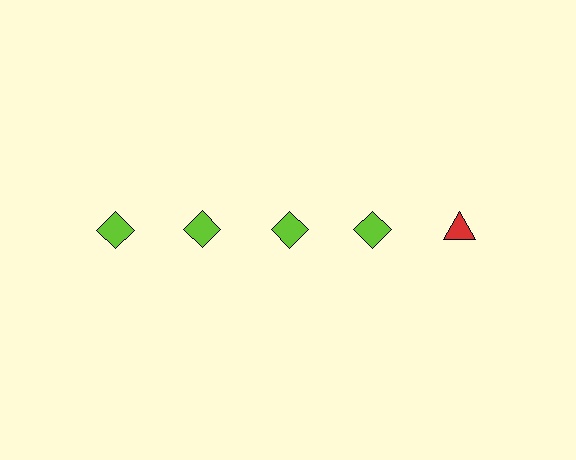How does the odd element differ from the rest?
It differs in both color (red instead of lime) and shape (triangle instead of diamond).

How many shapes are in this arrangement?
There are 5 shapes arranged in a grid pattern.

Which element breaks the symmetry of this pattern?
The red triangle in the top row, rightmost column breaks the symmetry. All other shapes are lime diamonds.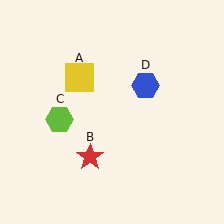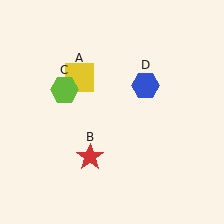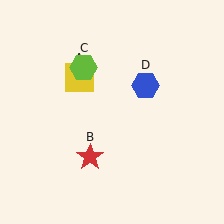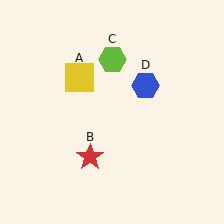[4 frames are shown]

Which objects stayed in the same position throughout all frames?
Yellow square (object A) and red star (object B) and blue hexagon (object D) remained stationary.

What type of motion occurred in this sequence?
The lime hexagon (object C) rotated clockwise around the center of the scene.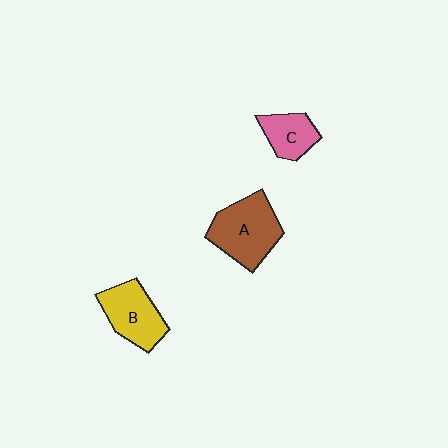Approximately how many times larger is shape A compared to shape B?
Approximately 1.2 times.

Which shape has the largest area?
Shape A (brown).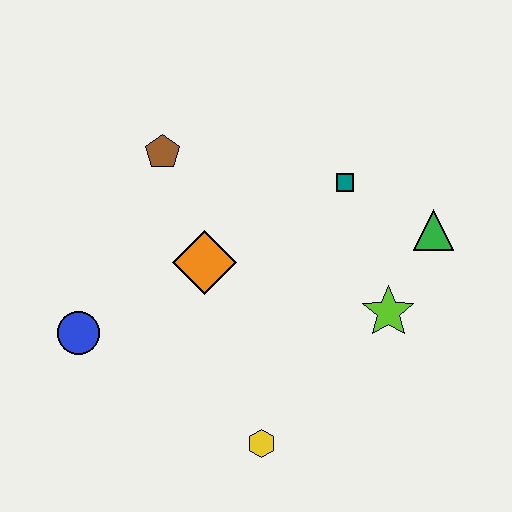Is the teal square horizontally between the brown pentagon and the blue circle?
No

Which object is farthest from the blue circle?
The green triangle is farthest from the blue circle.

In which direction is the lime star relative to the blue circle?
The lime star is to the right of the blue circle.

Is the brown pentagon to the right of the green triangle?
No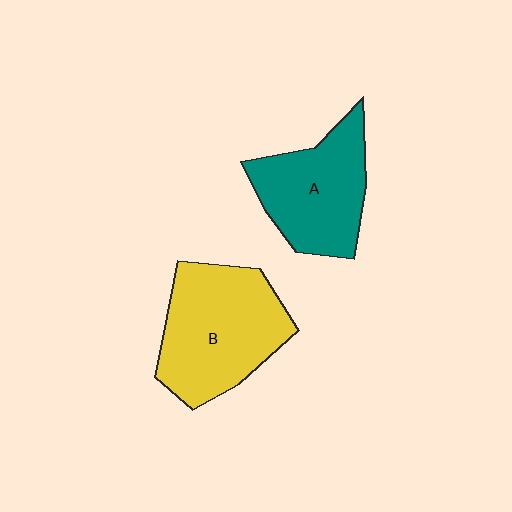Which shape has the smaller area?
Shape A (teal).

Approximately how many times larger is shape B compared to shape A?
Approximately 1.2 times.